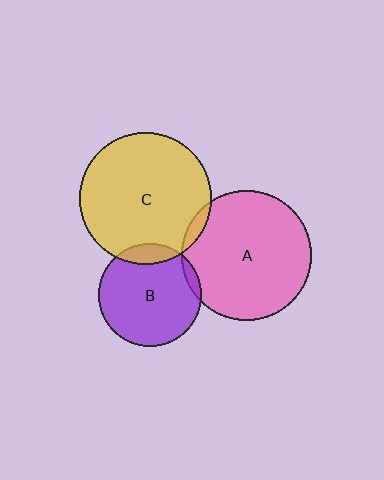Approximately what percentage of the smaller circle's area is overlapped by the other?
Approximately 10%.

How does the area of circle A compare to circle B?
Approximately 1.6 times.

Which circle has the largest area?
Circle C (yellow).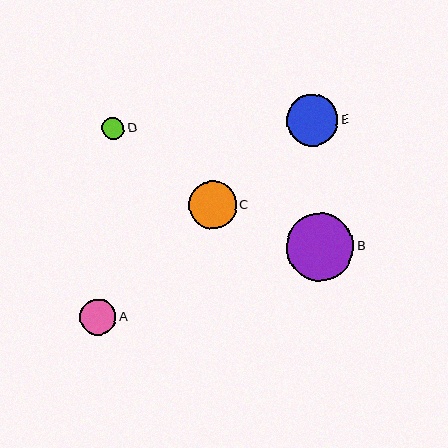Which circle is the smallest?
Circle D is the smallest with a size of approximately 22 pixels.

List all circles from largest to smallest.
From largest to smallest: B, E, C, A, D.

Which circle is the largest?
Circle B is the largest with a size of approximately 68 pixels.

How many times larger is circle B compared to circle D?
Circle B is approximately 3.0 times the size of circle D.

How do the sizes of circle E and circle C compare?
Circle E and circle C are approximately the same size.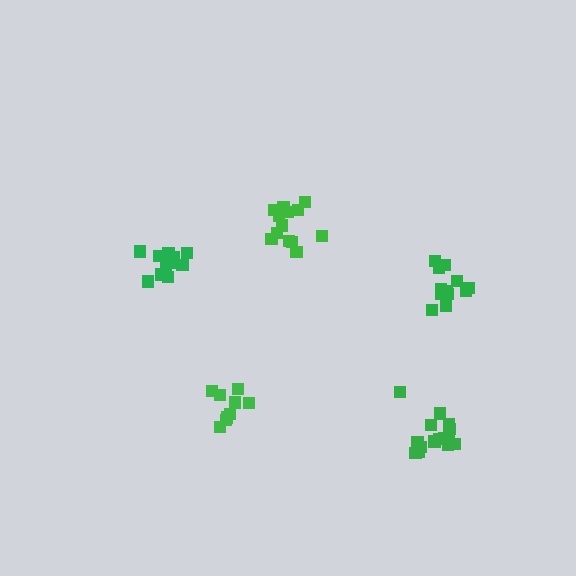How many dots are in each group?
Group 1: 9 dots, Group 2: 13 dots, Group 3: 13 dots, Group 4: 15 dots, Group 5: 15 dots (65 total).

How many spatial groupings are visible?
There are 5 spatial groupings.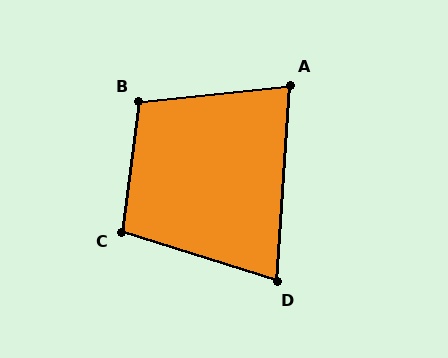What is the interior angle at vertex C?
Approximately 100 degrees (obtuse).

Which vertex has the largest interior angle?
B, at approximately 104 degrees.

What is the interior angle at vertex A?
Approximately 80 degrees (acute).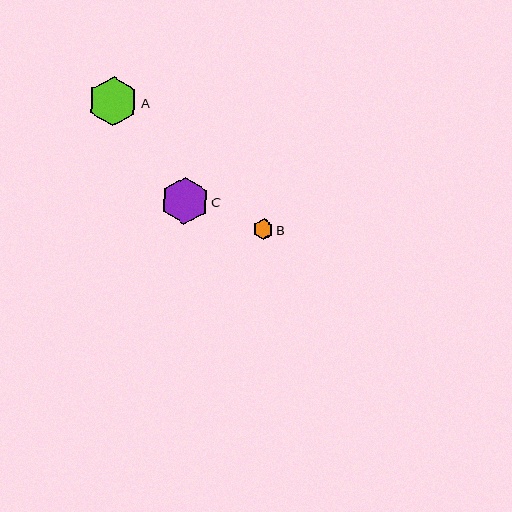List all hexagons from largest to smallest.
From largest to smallest: A, C, B.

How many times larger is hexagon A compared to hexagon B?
Hexagon A is approximately 2.4 times the size of hexagon B.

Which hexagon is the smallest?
Hexagon B is the smallest with a size of approximately 20 pixels.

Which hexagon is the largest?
Hexagon A is the largest with a size of approximately 49 pixels.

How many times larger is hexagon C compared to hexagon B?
Hexagon C is approximately 2.3 times the size of hexagon B.